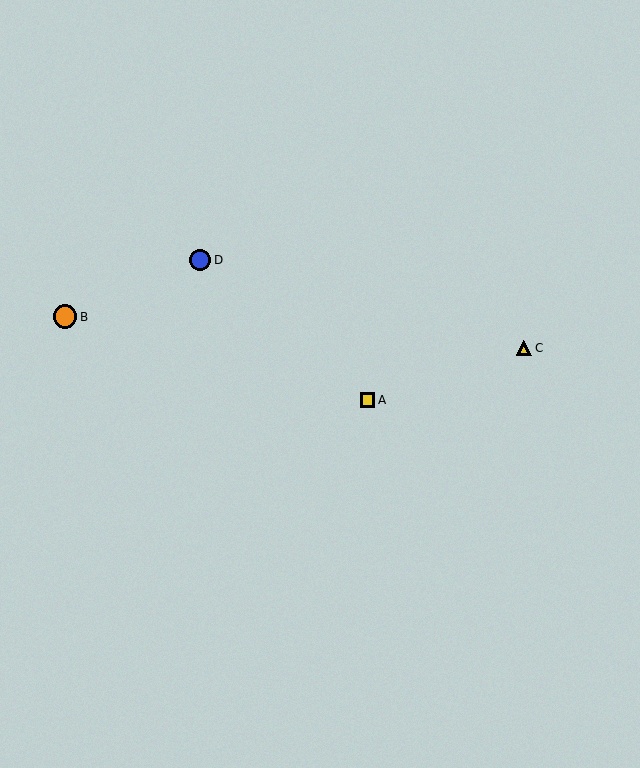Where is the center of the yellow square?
The center of the yellow square is at (368, 400).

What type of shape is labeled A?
Shape A is a yellow square.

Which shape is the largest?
The orange circle (labeled B) is the largest.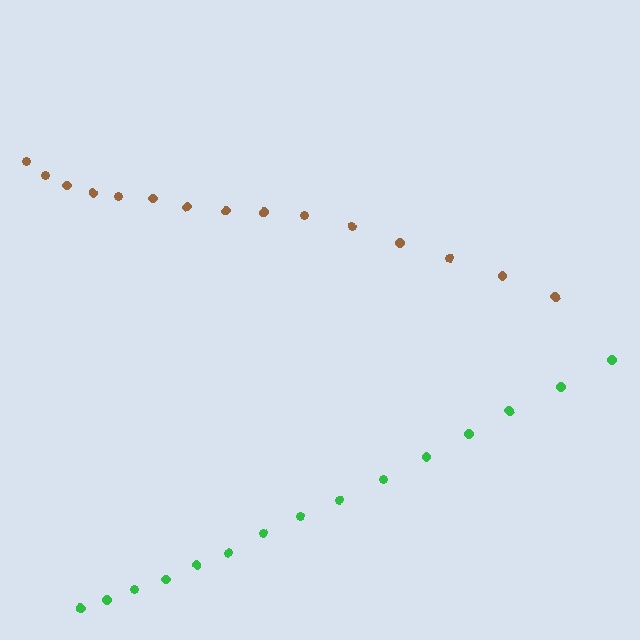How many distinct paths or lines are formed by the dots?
There are 2 distinct paths.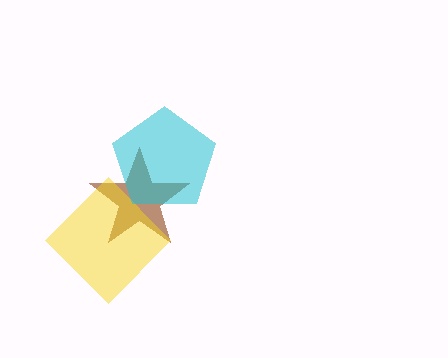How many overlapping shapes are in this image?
There are 3 overlapping shapes in the image.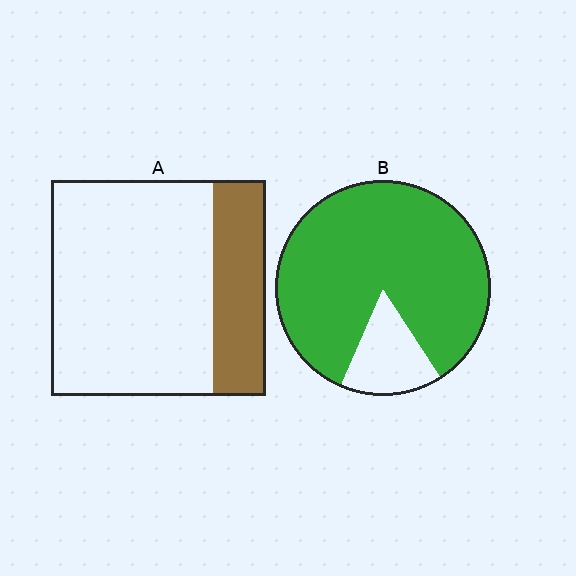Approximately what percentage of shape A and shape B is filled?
A is approximately 25% and B is approximately 85%.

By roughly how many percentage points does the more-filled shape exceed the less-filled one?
By roughly 60 percentage points (B over A).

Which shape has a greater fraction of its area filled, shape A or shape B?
Shape B.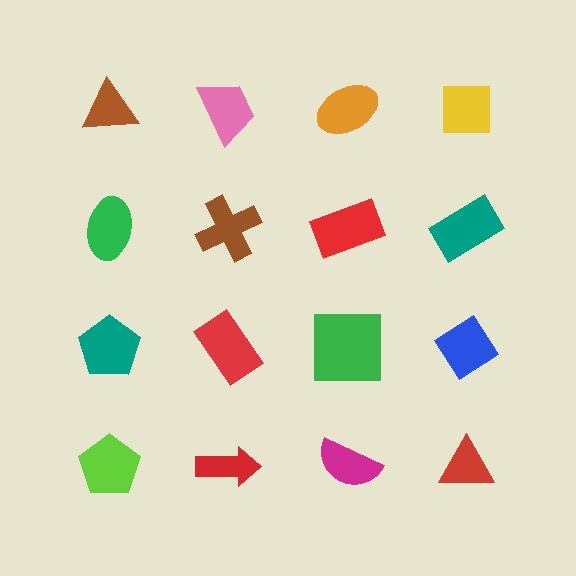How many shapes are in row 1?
4 shapes.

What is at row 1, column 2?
A pink trapezoid.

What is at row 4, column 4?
A red triangle.